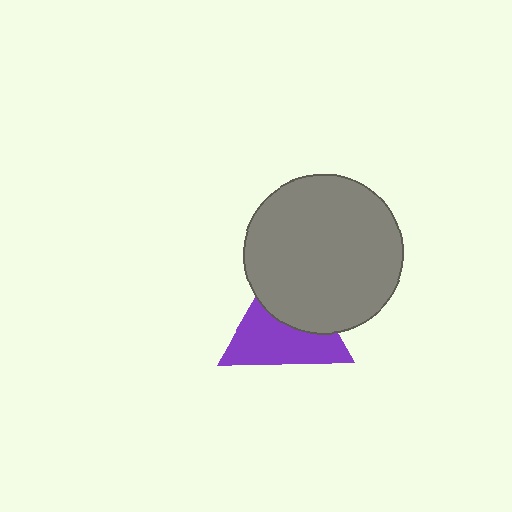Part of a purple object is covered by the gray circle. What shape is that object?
It is a triangle.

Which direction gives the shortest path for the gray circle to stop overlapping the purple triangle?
Moving up gives the shortest separation.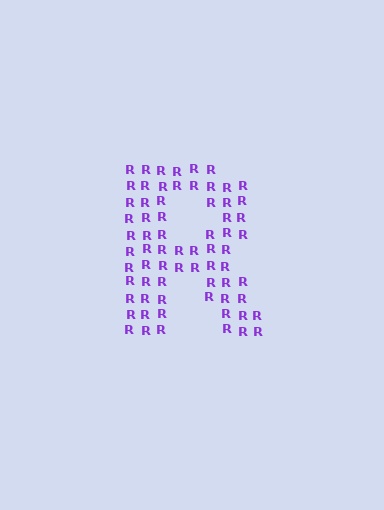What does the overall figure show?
The overall figure shows the letter R.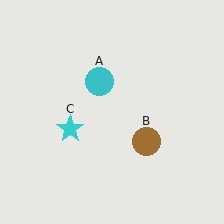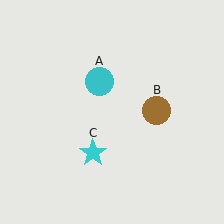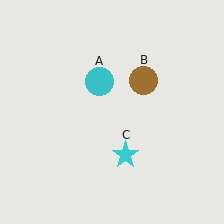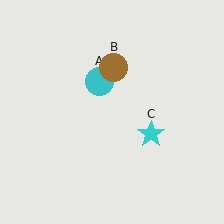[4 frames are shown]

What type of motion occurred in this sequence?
The brown circle (object B), cyan star (object C) rotated counterclockwise around the center of the scene.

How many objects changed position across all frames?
2 objects changed position: brown circle (object B), cyan star (object C).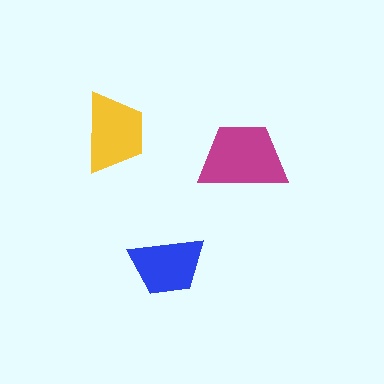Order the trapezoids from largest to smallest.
the magenta one, the yellow one, the blue one.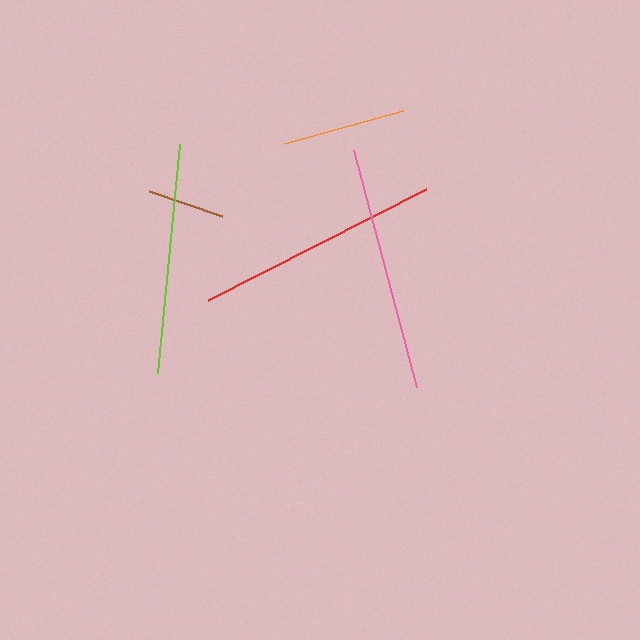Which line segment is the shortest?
The brown line is the shortest at approximately 77 pixels.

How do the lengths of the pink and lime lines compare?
The pink and lime lines are approximately the same length.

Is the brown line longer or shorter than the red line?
The red line is longer than the brown line.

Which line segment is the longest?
The pink line is the longest at approximately 245 pixels.